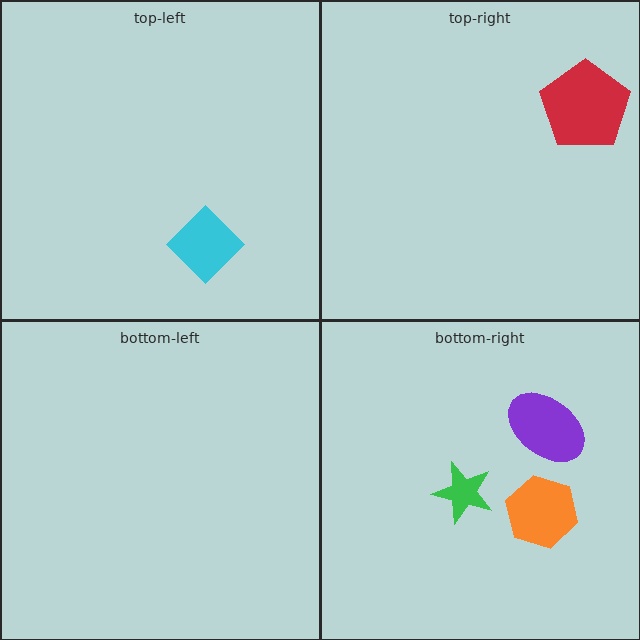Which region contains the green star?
The bottom-right region.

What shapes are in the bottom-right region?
The orange hexagon, the purple ellipse, the green star.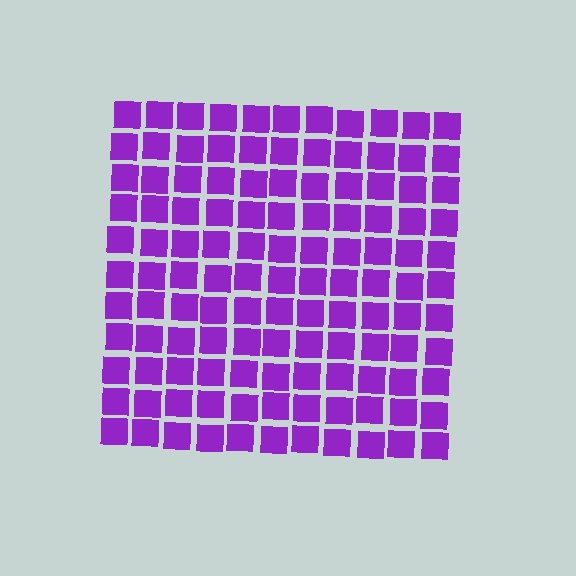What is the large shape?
The large shape is a square.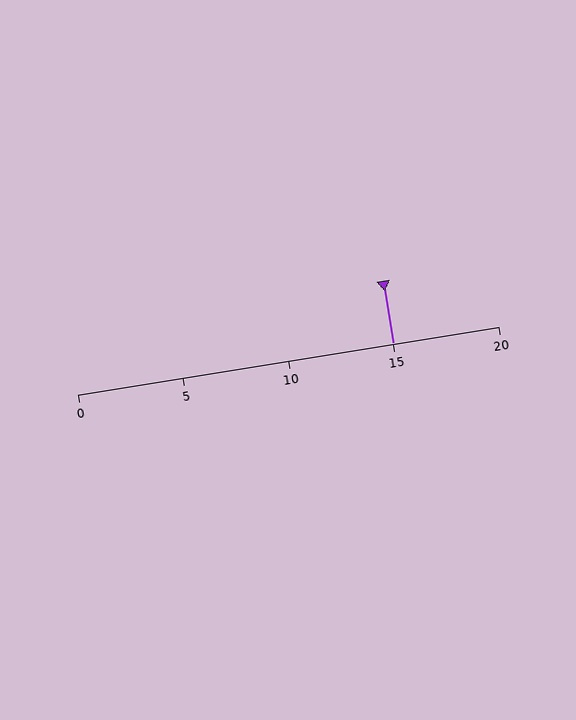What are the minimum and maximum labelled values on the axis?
The axis runs from 0 to 20.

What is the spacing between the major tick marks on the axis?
The major ticks are spaced 5 apart.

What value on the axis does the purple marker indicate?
The marker indicates approximately 15.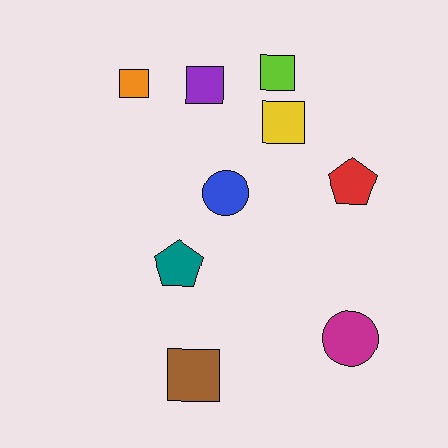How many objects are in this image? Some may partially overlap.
There are 9 objects.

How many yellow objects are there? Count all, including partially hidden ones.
There is 1 yellow object.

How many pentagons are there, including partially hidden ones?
There are 2 pentagons.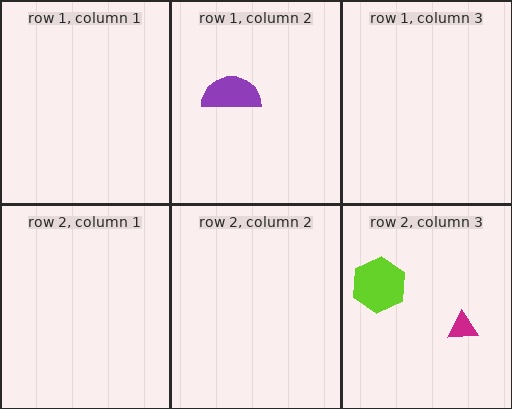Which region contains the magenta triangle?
The row 2, column 3 region.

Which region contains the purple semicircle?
The row 1, column 2 region.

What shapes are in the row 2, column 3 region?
The magenta triangle, the lime hexagon.